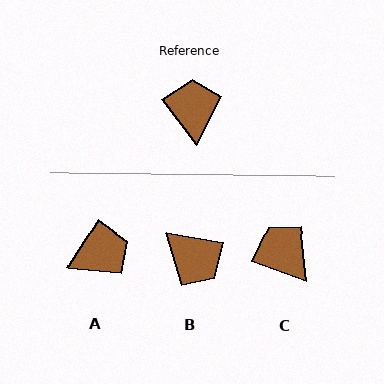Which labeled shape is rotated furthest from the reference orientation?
B, about 136 degrees away.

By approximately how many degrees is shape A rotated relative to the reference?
Approximately 69 degrees clockwise.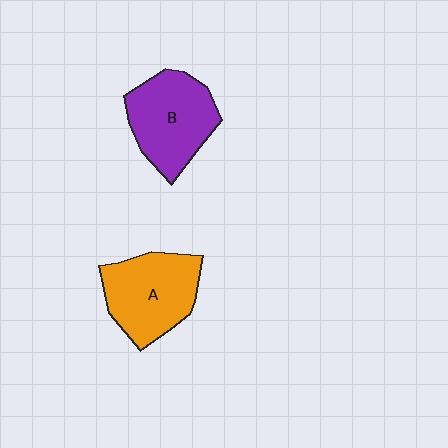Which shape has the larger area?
Shape B (purple).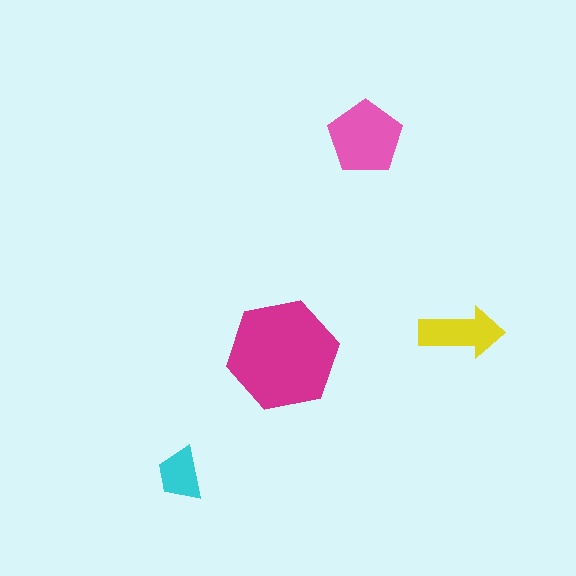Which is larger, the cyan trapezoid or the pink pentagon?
The pink pentagon.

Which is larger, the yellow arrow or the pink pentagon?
The pink pentagon.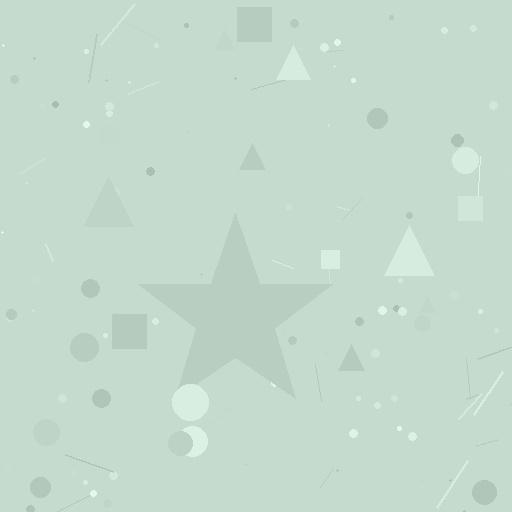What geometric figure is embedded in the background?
A star is embedded in the background.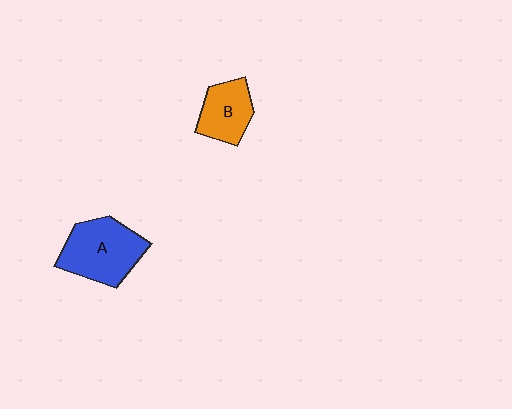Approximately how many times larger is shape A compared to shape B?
Approximately 1.5 times.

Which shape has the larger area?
Shape A (blue).